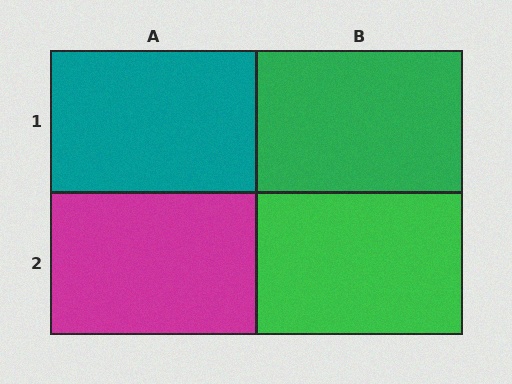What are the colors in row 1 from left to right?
Teal, green.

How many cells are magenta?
1 cell is magenta.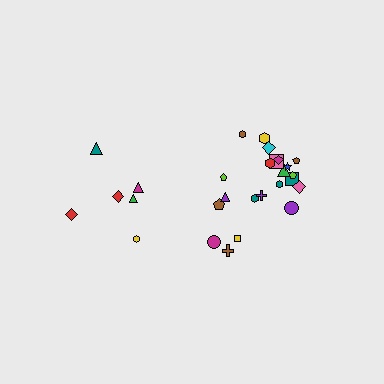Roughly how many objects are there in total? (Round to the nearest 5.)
Roughly 30 objects in total.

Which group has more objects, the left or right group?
The right group.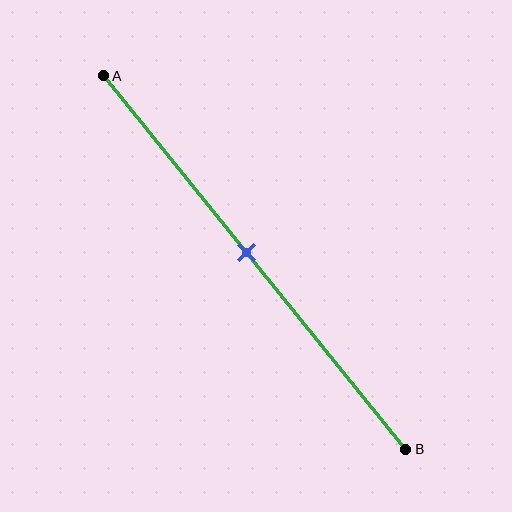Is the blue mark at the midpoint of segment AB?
Yes, the mark is approximately at the midpoint.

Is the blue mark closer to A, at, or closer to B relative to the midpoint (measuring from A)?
The blue mark is approximately at the midpoint of segment AB.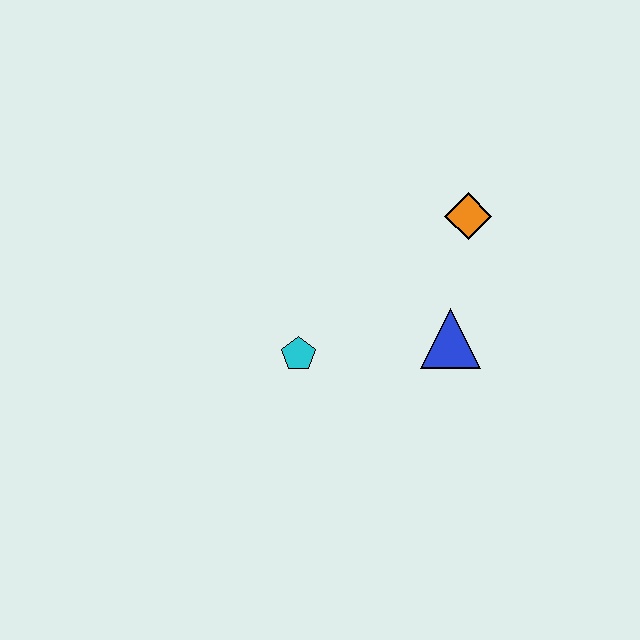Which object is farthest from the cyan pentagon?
The orange diamond is farthest from the cyan pentagon.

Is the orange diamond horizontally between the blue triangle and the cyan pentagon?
No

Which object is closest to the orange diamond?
The blue triangle is closest to the orange diamond.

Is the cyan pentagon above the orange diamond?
No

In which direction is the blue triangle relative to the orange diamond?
The blue triangle is below the orange diamond.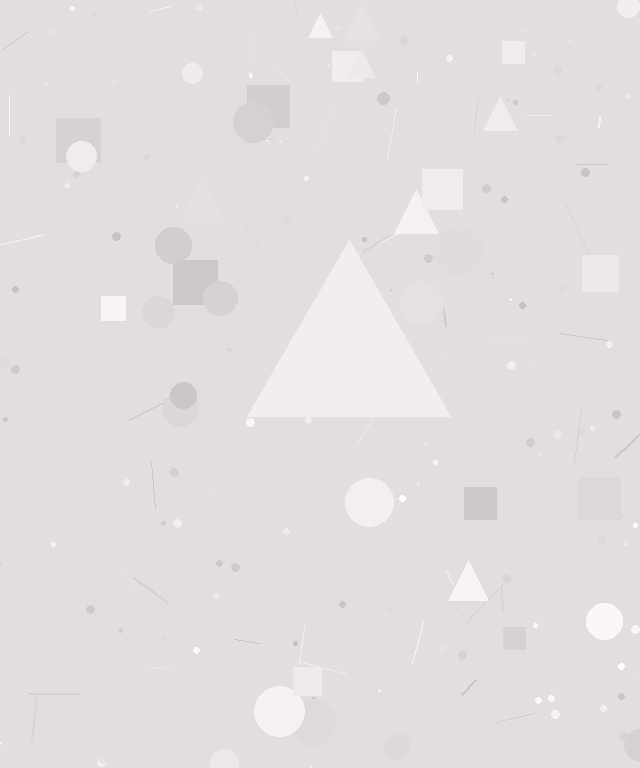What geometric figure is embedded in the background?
A triangle is embedded in the background.